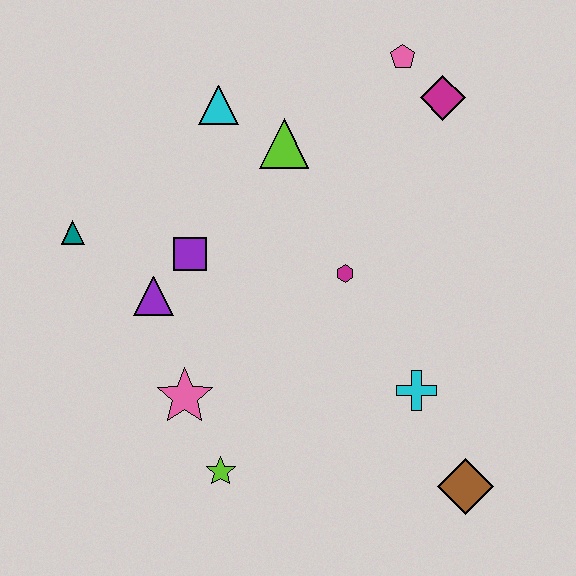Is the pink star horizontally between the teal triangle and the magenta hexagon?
Yes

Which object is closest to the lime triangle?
The cyan triangle is closest to the lime triangle.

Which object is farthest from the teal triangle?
The brown diamond is farthest from the teal triangle.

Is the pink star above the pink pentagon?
No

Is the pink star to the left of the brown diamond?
Yes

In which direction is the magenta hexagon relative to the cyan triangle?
The magenta hexagon is below the cyan triangle.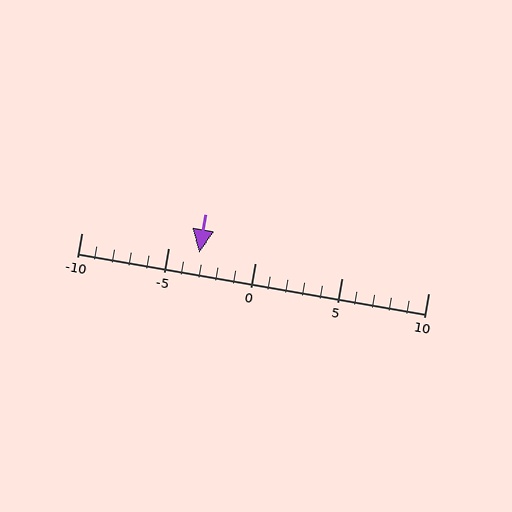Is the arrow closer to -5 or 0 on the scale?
The arrow is closer to -5.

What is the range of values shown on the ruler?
The ruler shows values from -10 to 10.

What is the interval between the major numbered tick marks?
The major tick marks are spaced 5 units apart.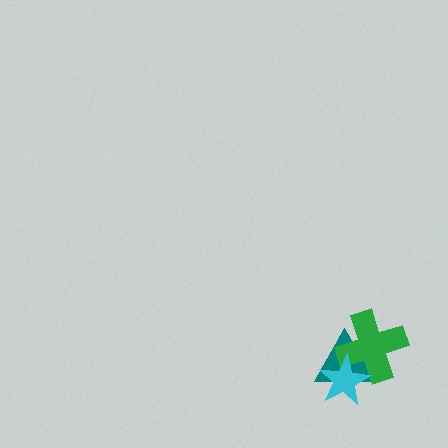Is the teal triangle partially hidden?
Yes, it is partially covered by another shape.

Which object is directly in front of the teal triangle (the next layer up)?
The green cross is directly in front of the teal triangle.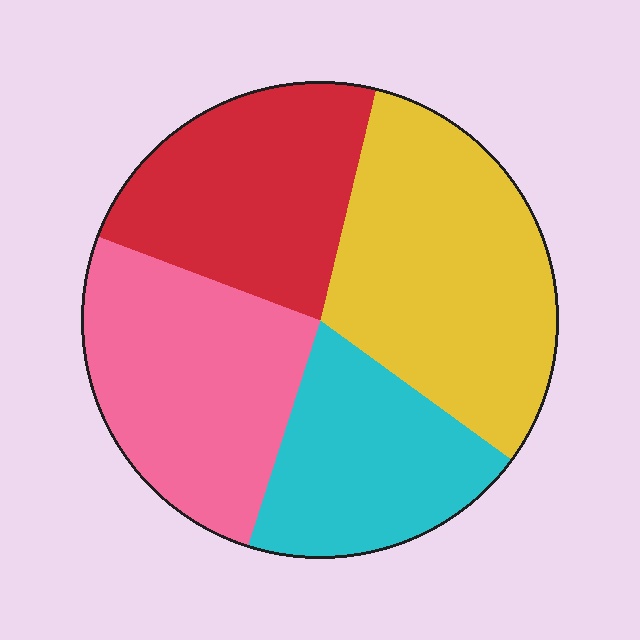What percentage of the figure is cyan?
Cyan takes up between a sixth and a third of the figure.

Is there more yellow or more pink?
Yellow.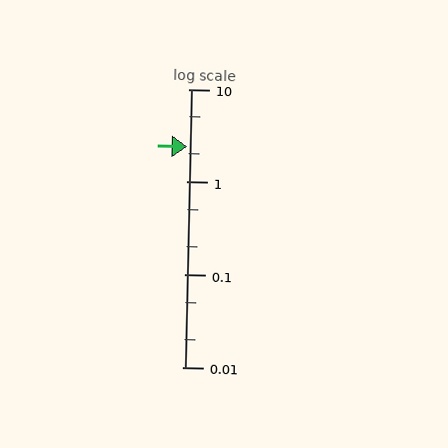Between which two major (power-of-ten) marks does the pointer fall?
The pointer is between 1 and 10.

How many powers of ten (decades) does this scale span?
The scale spans 3 decades, from 0.01 to 10.